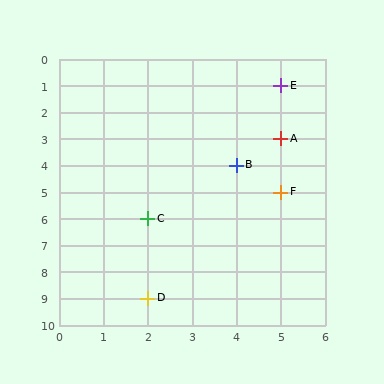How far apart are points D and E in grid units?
Points D and E are 3 columns and 8 rows apart (about 8.5 grid units diagonally).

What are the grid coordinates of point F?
Point F is at grid coordinates (5, 5).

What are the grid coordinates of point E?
Point E is at grid coordinates (5, 1).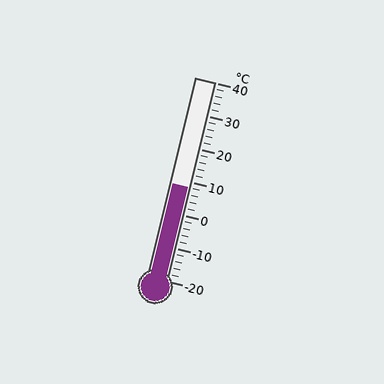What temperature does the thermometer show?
The thermometer shows approximately 8°C.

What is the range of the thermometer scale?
The thermometer scale ranges from -20°C to 40°C.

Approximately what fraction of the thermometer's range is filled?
The thermometer is filled to approximately 45% of its range.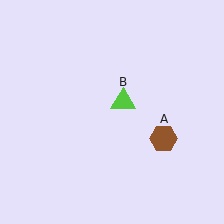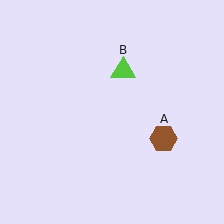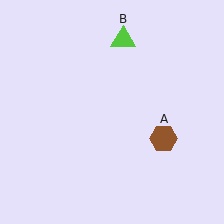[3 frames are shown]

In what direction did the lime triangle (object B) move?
The lime triangle (object B) moved up.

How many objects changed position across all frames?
1 object changed position: lime triangle (object B).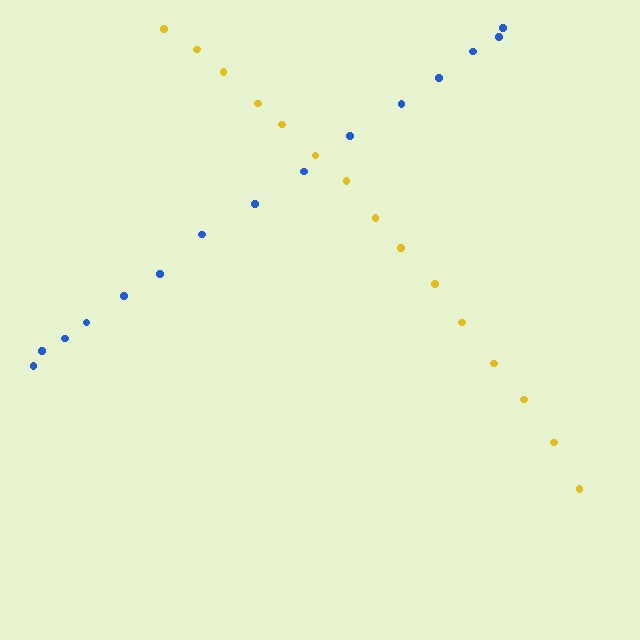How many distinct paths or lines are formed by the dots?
There are 2 distinct paths.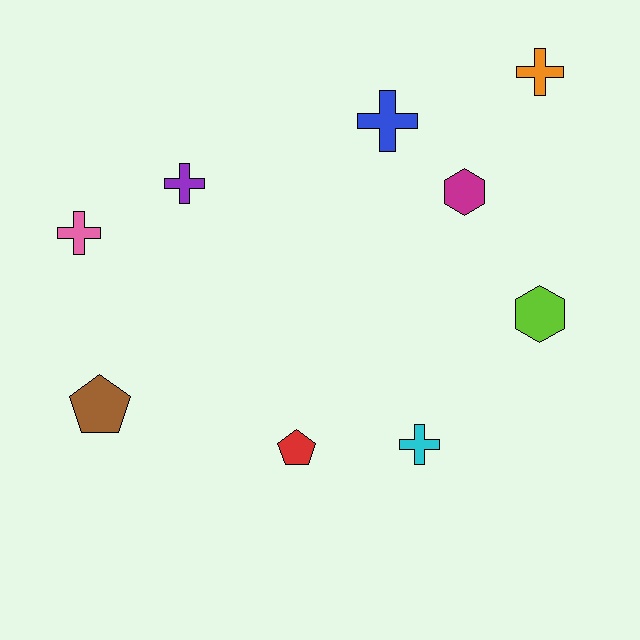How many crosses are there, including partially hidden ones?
There are 5 crosses.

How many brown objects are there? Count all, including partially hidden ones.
There is 1 brown object.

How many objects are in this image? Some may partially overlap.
There are 9 objects.